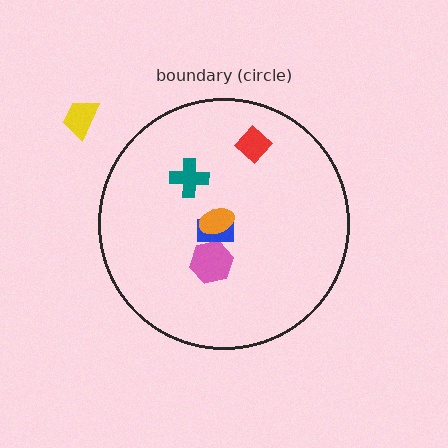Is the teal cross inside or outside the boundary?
Inside.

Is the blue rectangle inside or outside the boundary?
Inside.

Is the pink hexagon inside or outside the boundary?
Inside.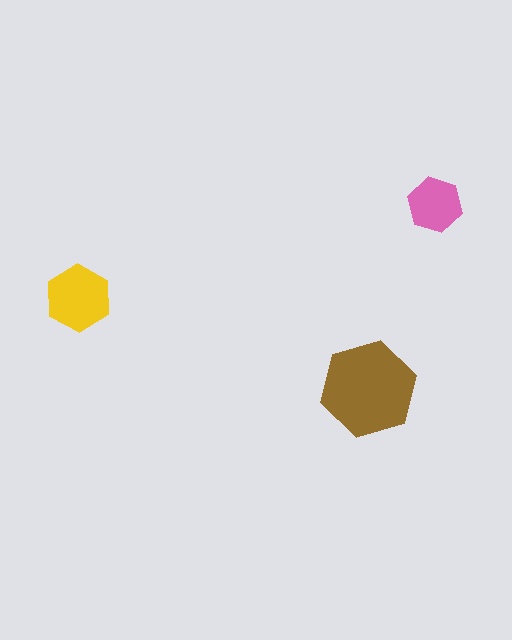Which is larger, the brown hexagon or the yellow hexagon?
The brown one.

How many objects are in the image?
There are 3 objects in the image.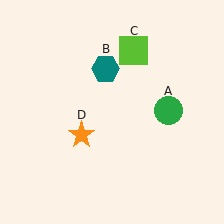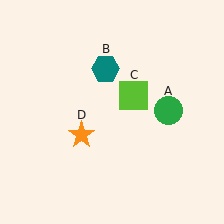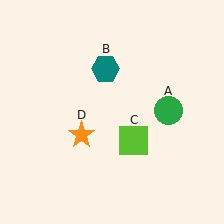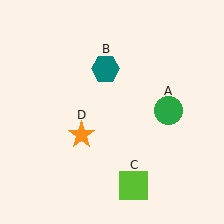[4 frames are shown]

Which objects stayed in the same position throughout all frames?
Green circle (object A) and teal hexagon (object B) and orange star (object D) remained stationary.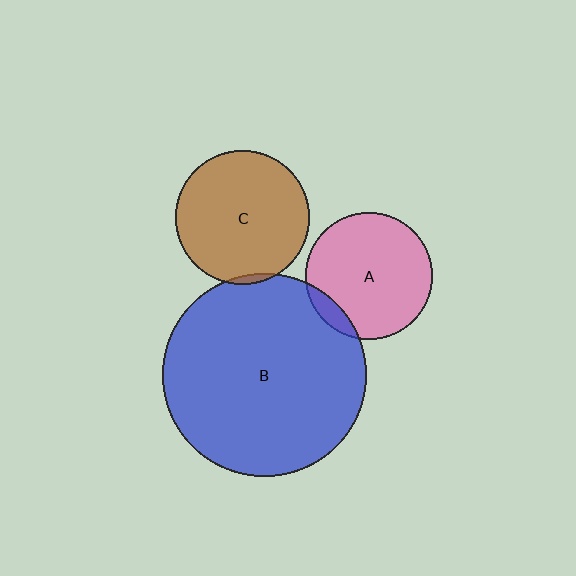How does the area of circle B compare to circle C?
Approximately 2.3 times.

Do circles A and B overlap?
Yes.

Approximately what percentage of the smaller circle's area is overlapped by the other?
Approximately 10%.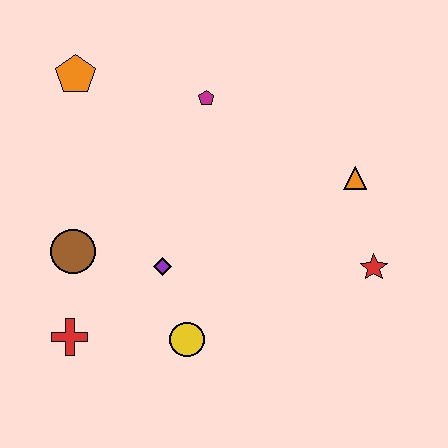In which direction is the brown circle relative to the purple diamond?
The brown circle is to the left of the purple diamond.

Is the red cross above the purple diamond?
No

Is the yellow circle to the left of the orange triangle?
Yes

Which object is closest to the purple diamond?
The yellow circle is closest to the purple diamond.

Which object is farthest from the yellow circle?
The orange pentagon is farthest from the yellow circle.